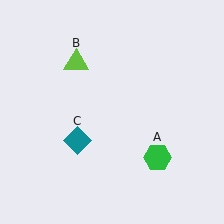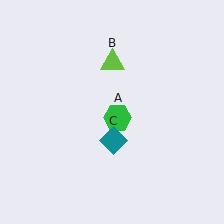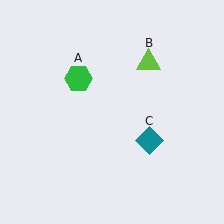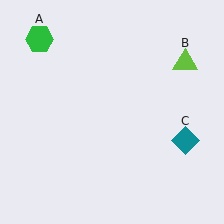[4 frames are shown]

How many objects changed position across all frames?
3 objects changed position: green hexagon (object A), lime triangle (object B), teal diamond (object C).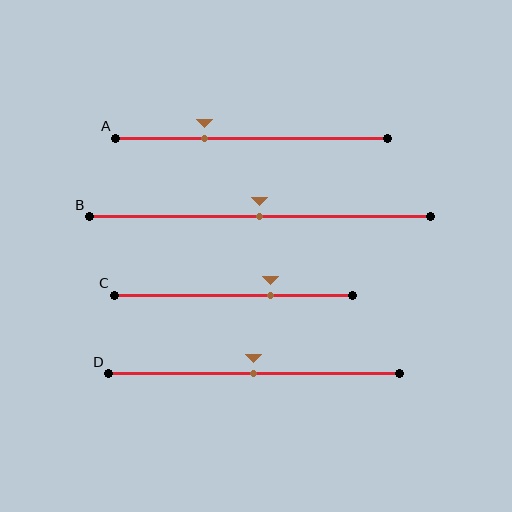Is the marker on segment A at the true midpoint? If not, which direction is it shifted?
No, the marker on segment A is shifted to the left by about 17% of the segment length.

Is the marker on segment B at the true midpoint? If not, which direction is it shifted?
Yes, the marker on segment B is at the true midpoint.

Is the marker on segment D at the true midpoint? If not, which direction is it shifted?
Yes, the marker on segment D is at the true midpoint.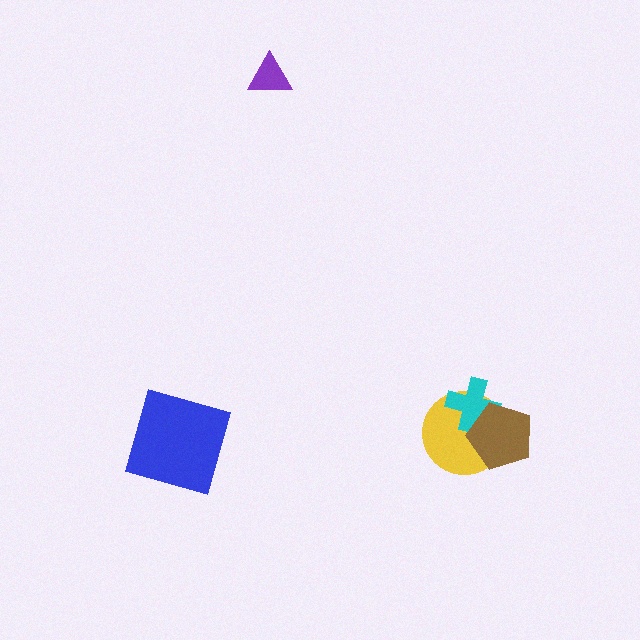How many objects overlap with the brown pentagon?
2 objects overlap with the brown pentagon.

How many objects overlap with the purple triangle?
0 objects overlap with the purple triangle.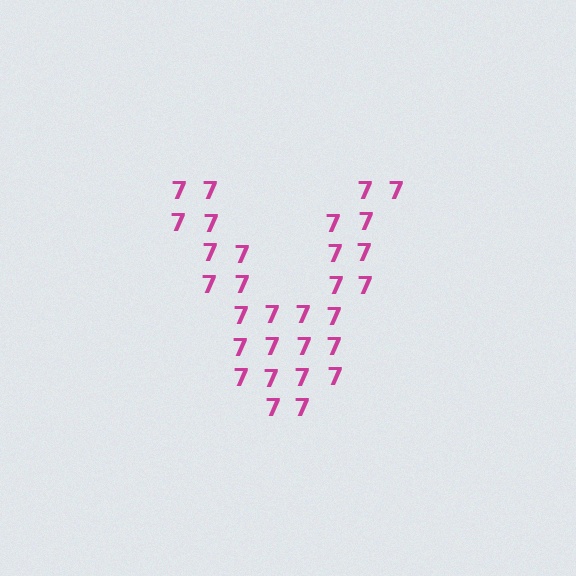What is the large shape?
The large shape is the letter V.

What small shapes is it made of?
It is made of small digit 7's.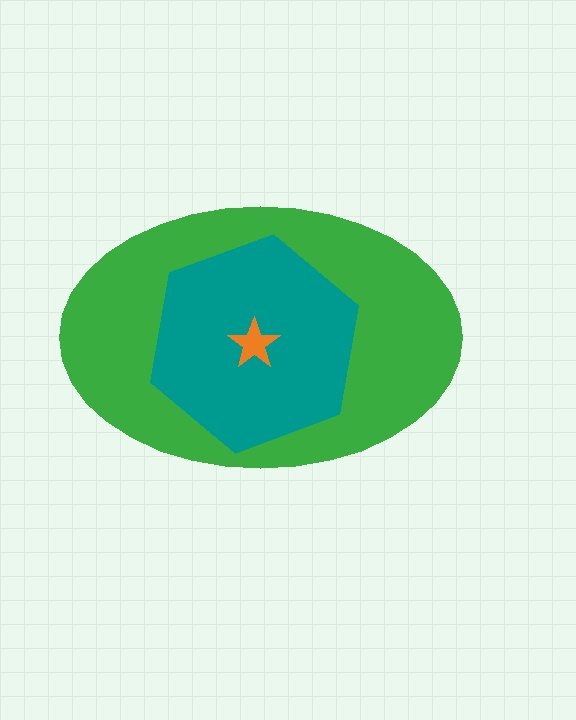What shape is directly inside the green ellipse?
The teal hexagon.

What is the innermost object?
The orange star.